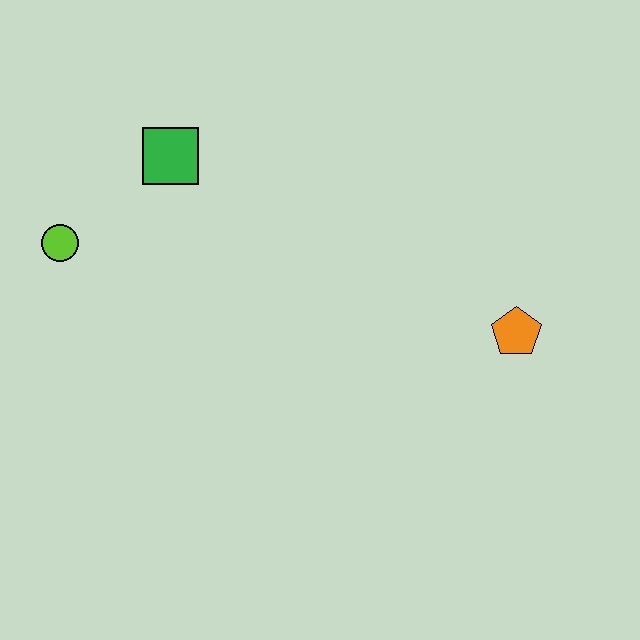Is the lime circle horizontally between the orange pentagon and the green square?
No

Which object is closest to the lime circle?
The green square is closest to the lime circle.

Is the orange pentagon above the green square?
No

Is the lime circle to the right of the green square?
No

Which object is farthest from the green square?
The orange pentagon is farthest from the green square.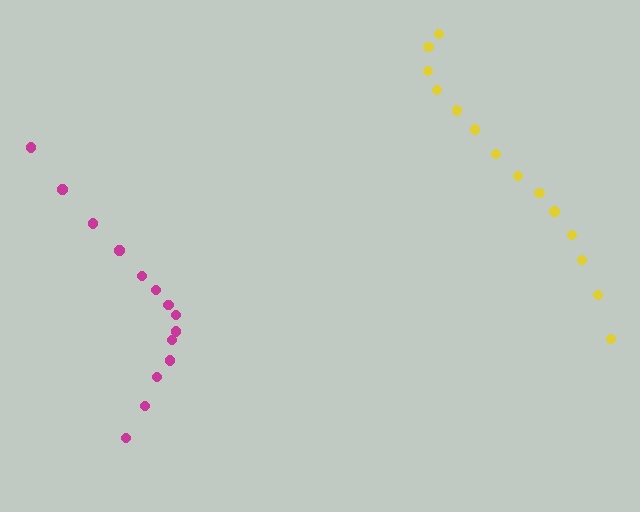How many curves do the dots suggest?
There are 2 distinct paths.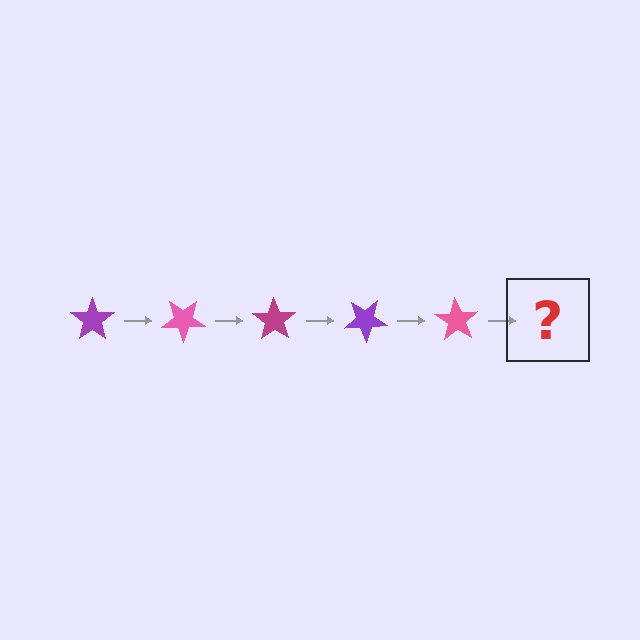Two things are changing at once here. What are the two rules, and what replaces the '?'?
The two rules are that it rotates 35 degrees each step and the color cycles through purple, pink, and magenta. The '?' should be a magenta star, rotated 175 degrees from the start.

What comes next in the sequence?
The next element should be a magenta star, rotated 175 degrees from the start.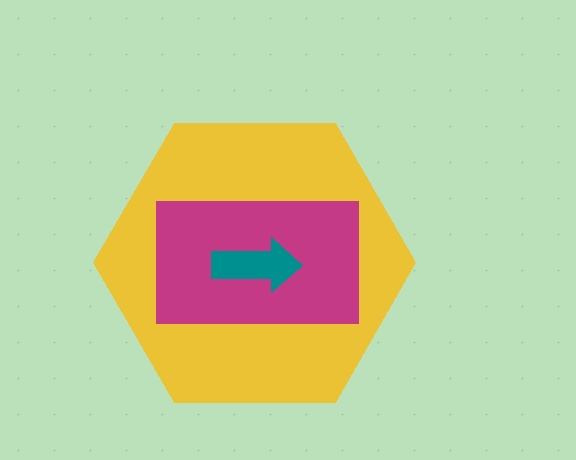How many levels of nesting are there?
3.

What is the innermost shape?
The teal arrow.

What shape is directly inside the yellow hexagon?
The magenta rectangle.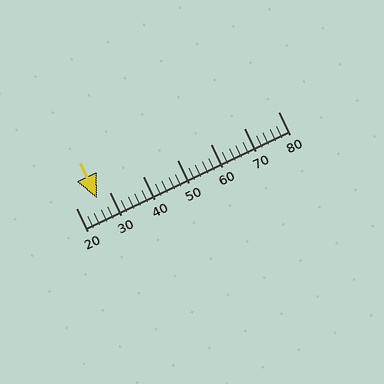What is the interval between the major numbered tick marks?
The major tick marks are spaced 10 units apart.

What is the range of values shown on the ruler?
The ruler shows values from 20 to 80.